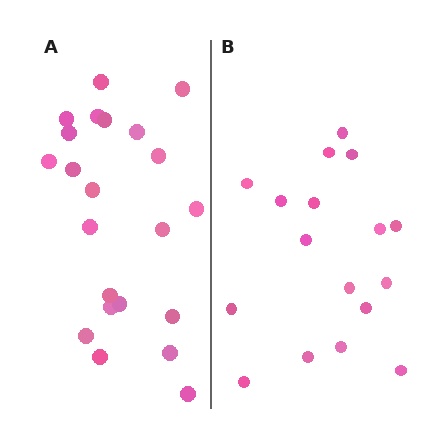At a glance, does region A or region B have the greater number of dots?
Region A (the left region) has more dots.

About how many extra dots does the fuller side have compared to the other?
Region A has about 5 more dots than region B.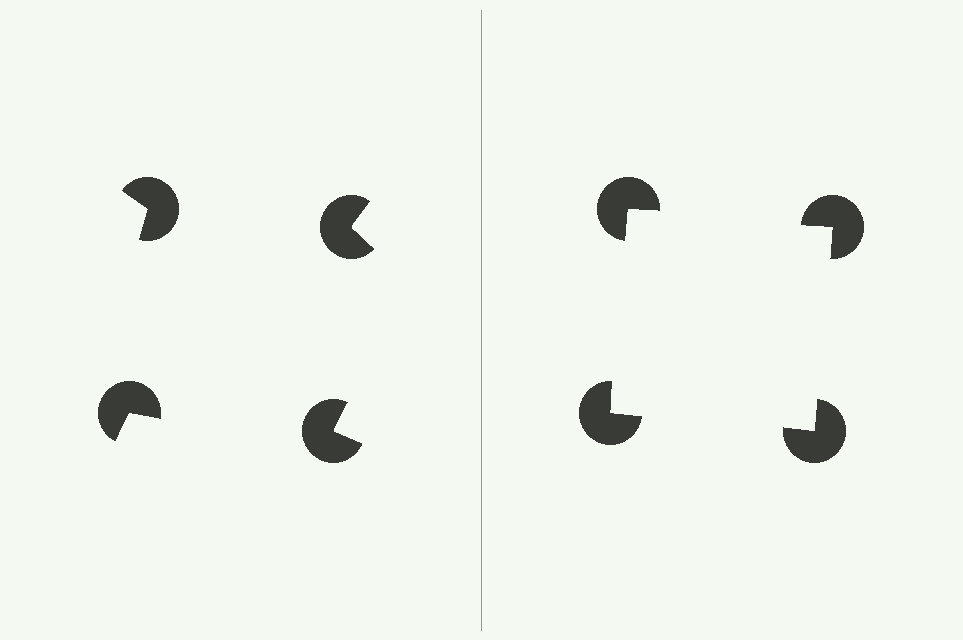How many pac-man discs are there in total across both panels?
8 — 4 on each side.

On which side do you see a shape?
An illusory square appears on the right side. On the left side the wedge cuts are rotated, so no coherent shape forms.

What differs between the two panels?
The pac-man discs are positioned identically on both sides; only the wedge orientations differ. On the right they align to a square; on the left they are misaligned.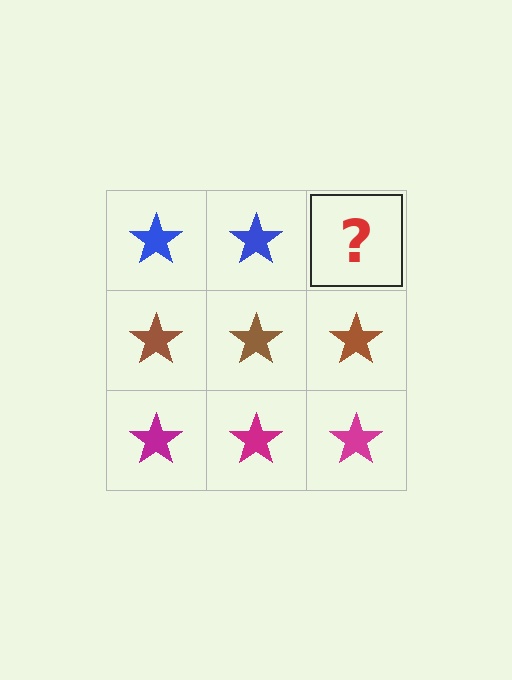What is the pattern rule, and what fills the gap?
The rule is that each row has a consistent color. The gap should be filled with a blue star.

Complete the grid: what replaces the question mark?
The question mark should be replaced with a blue star.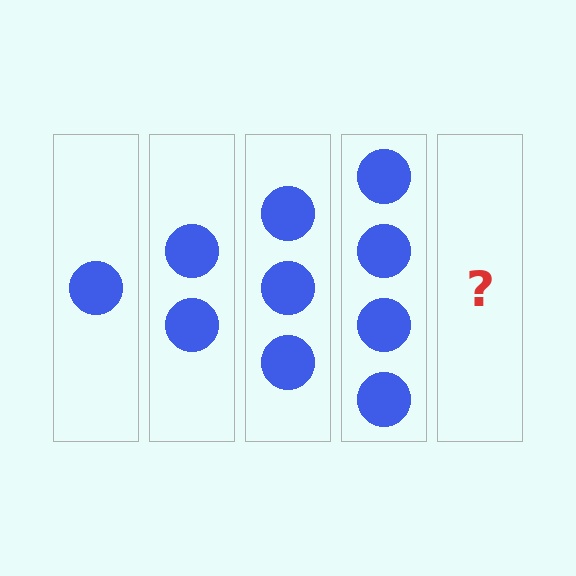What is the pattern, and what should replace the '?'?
The pattern is that each step adds one more circle. The '?' should be 5 circles.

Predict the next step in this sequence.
The next step is 5 circles.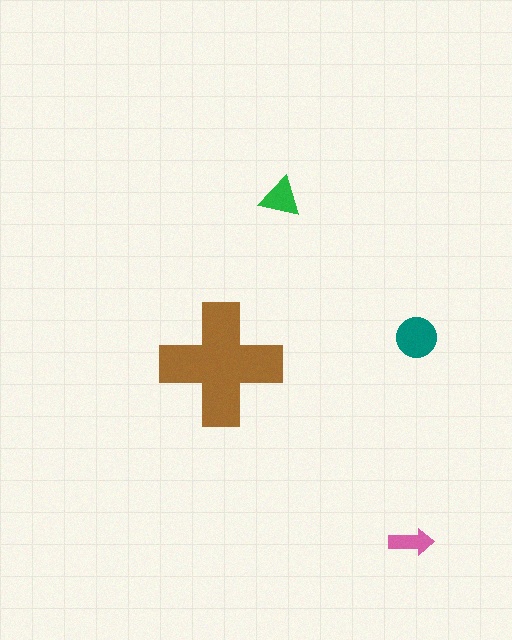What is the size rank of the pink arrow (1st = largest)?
4th.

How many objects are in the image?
There are 4 objects in the image.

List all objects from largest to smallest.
The brown cross, the teal circle, the green triangle, the pink arrow.